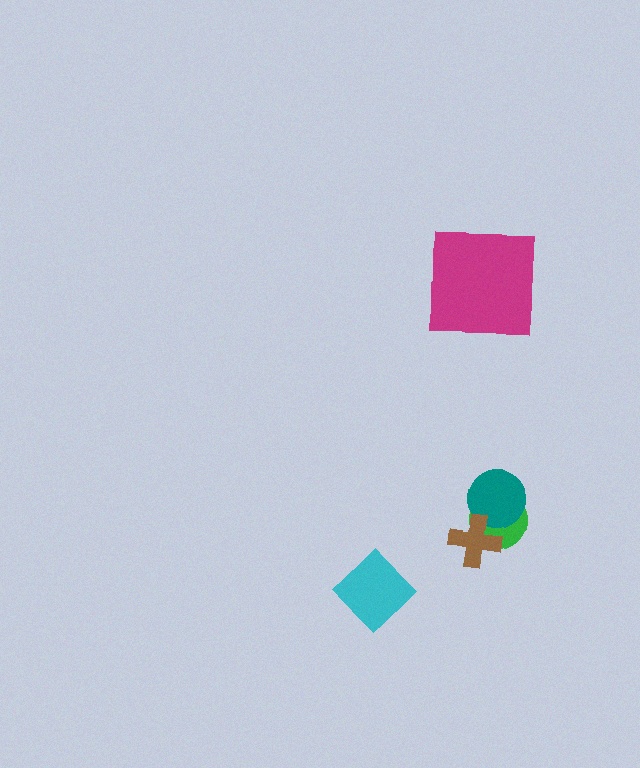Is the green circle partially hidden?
Yes, it is partially covered by another shape.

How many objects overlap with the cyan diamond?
0 objects overlap with the cyan diamond.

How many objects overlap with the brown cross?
2 objects overlap with the brown cross.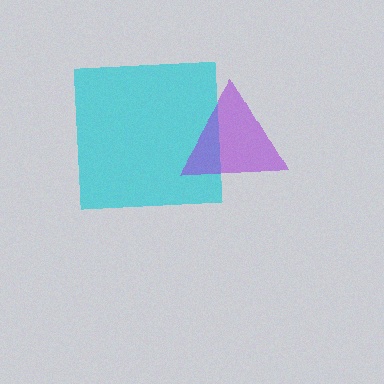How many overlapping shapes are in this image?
There are 2 overlapping shapes in the image.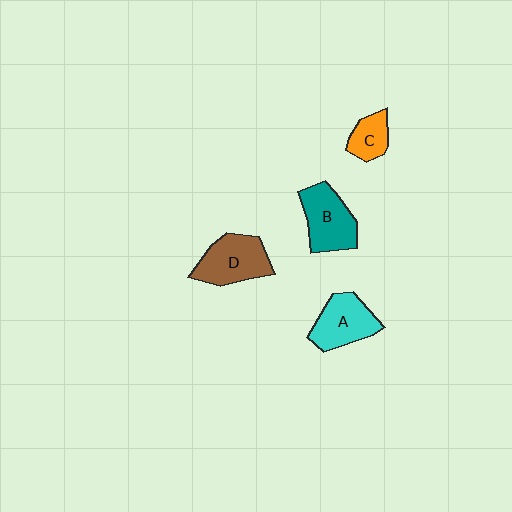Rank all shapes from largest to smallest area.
From largest to smallest: D (brown), B (teal), A (cyan), C (orange).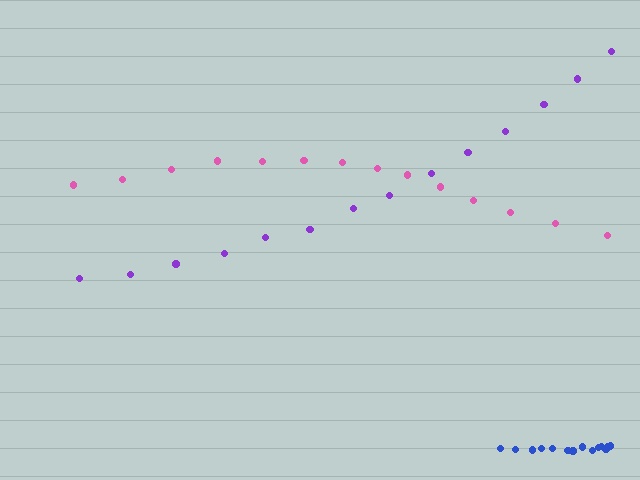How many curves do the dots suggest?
There are 3 distinct paths.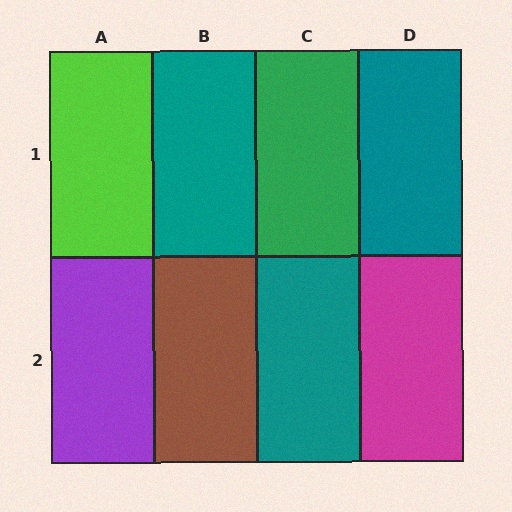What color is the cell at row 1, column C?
Green.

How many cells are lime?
1 cell is lime.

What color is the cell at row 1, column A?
Lime.